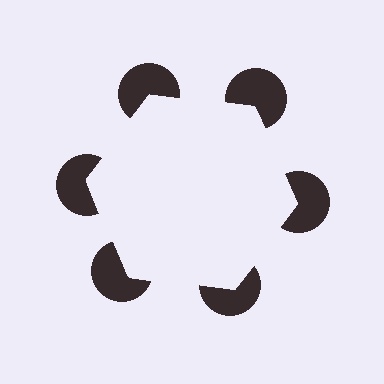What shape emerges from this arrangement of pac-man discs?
An illusory hexagon — its edges are inferred from the aligned wedge cuts in the pac-man discs, not physically drawn.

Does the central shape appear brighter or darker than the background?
It typically appears slightly brighter than the background, even though no actual brightness change is drawn.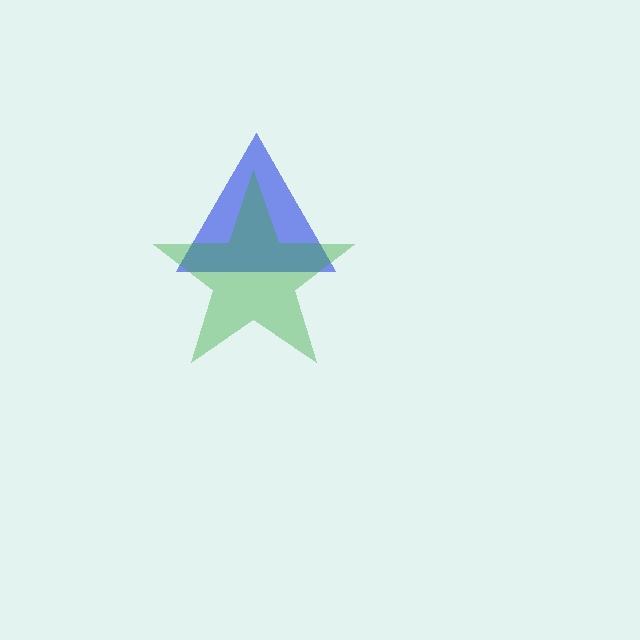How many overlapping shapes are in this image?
There are 2 overlapping shapes in the image.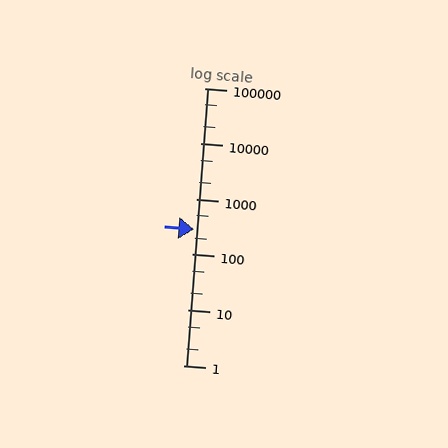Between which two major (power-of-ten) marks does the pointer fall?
The pointer is between 100 and 1000.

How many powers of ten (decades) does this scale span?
The scale spans 5 decades, from 1 to 100000.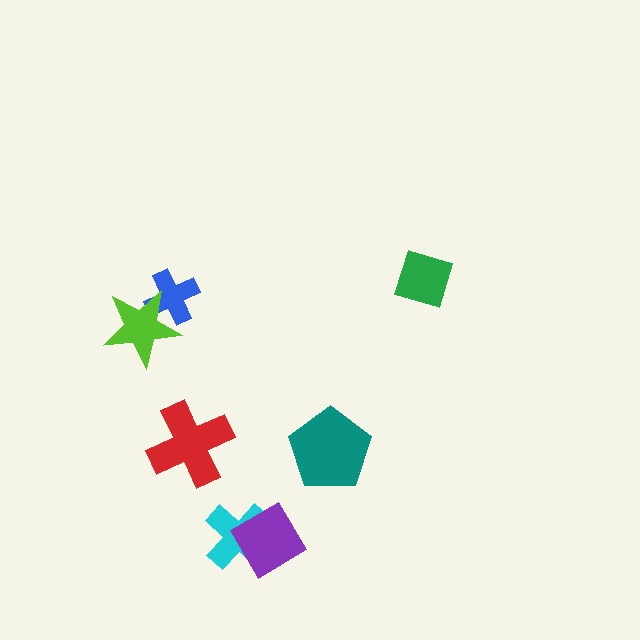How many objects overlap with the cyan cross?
1 object overlaps with the cyan cross.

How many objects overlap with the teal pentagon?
0 objects overlap with the teal pentagon.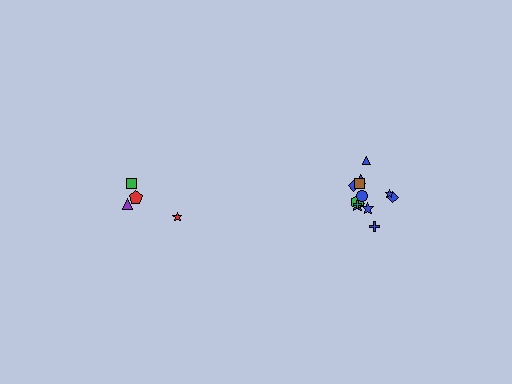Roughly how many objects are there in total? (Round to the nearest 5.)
Roughly 15 objects in total.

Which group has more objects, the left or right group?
The right group.